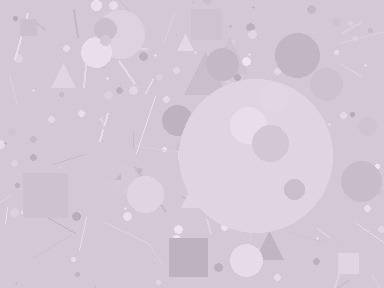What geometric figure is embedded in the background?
A circle is embedded in the background.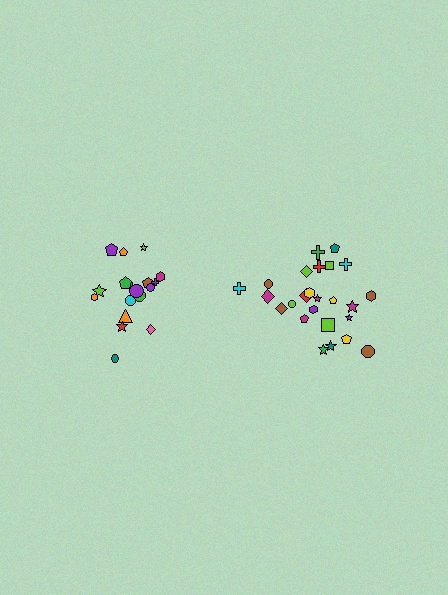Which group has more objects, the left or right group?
The right group.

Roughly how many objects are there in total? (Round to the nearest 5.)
Roughly 45 objects in total.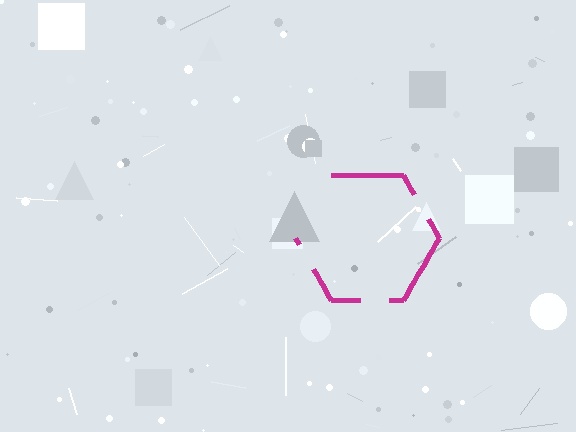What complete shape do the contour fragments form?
The contour fragments form a hexagon.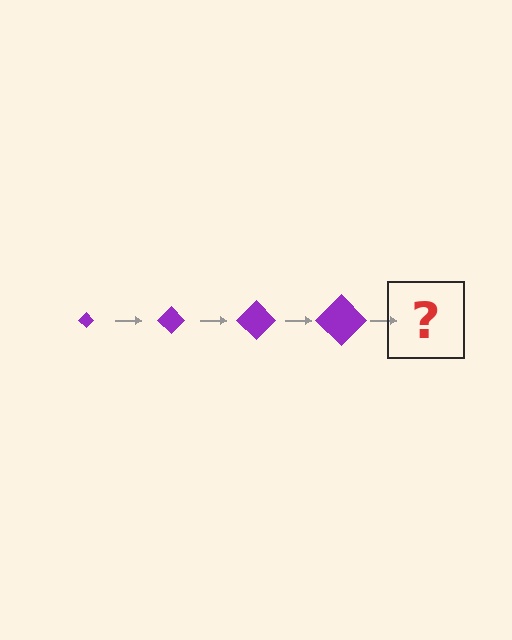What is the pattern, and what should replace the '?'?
The pattern is that the diamond gets progressively larger each step. The '?' should be a purple diamond, larger than the previous one.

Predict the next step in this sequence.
The next step is a purple diamond, larger than the previous one.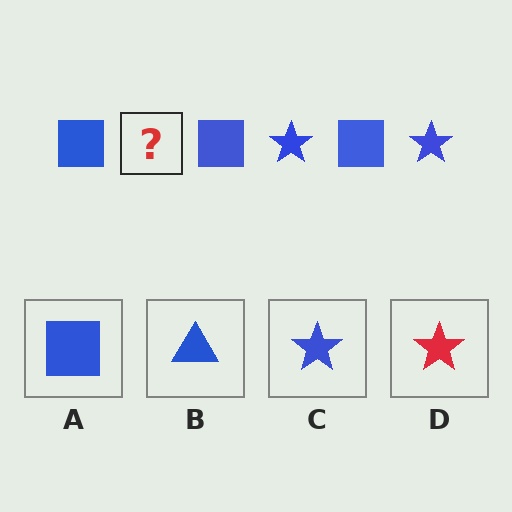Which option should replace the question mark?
Option C.